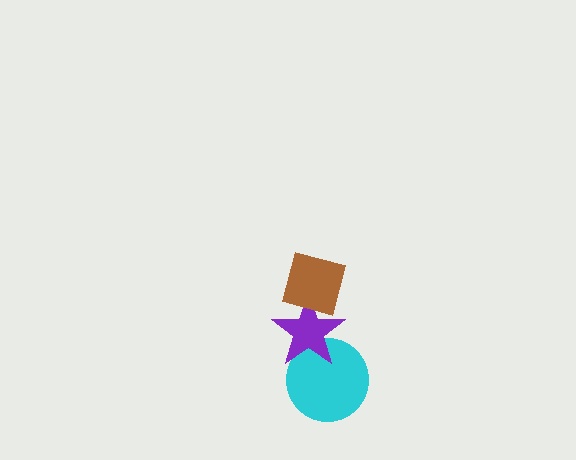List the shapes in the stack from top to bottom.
From top to bottom: the brown diamond, the purple star, the cyan circle.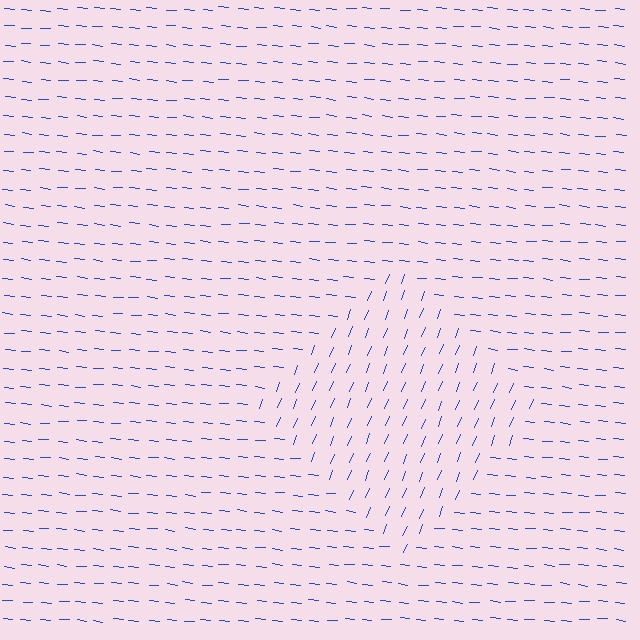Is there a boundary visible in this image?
Yes, there is a texture boundary formed by a change in line orientation.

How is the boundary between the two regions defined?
The boundary is defined purely by a change in line orientation (approximately 74 degrees difference). All lines are the same color and thickness.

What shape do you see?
I see a diamond.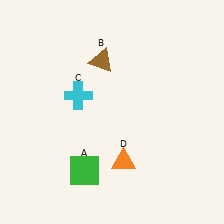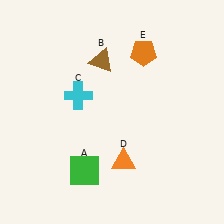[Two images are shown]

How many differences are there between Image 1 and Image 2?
There is 1 difference between the two images.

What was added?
An orange pentagon (E) was added in Image 2.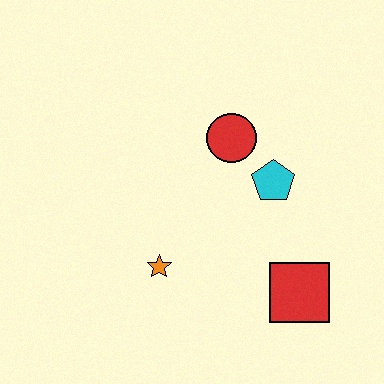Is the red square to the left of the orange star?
No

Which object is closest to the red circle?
The cyan pentagon is closest to the red circle.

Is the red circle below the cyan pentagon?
No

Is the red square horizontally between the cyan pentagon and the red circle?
No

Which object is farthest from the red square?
The red circle is farthest from the red square.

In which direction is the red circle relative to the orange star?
The red circle is above the orange star.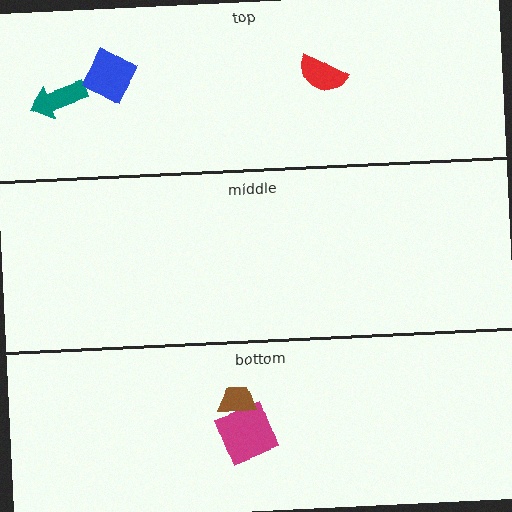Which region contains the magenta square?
The bottom region.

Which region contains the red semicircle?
The top region.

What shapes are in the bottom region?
The magenta square, the brown trapezoid.